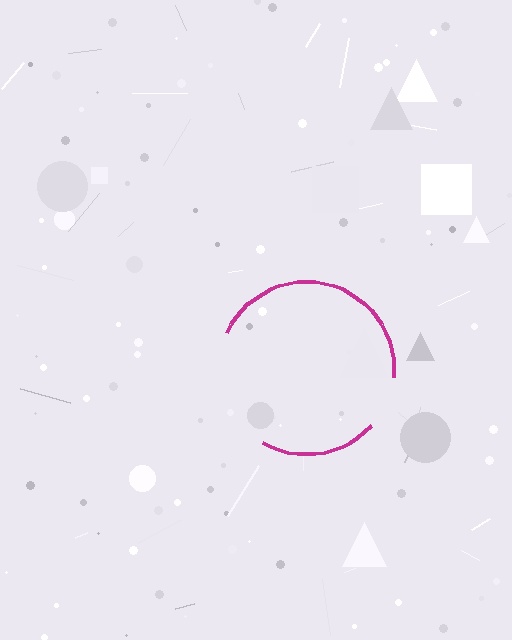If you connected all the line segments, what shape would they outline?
They would outline a circle.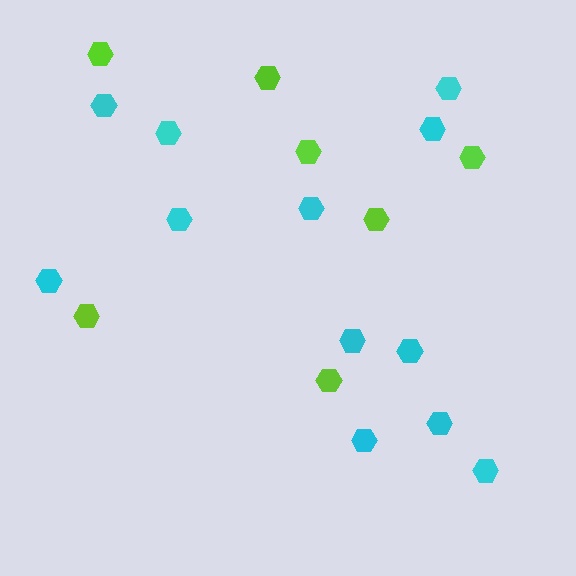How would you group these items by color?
There are 2 groups: one group of cyan hexagons (12) and one group of lime hexagons (7).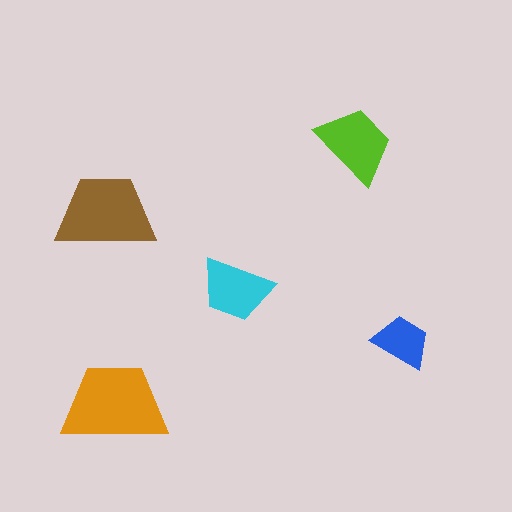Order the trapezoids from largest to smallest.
the orange one, the brown one, the lime one, the cyan one, the blue one.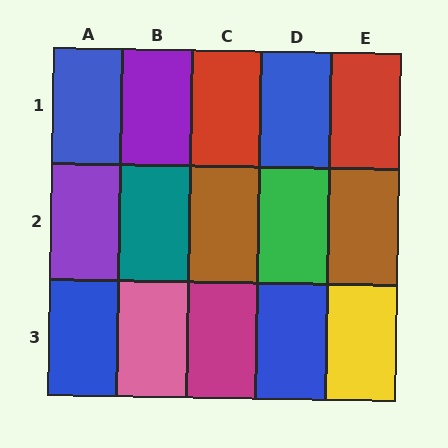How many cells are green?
1 cell is green.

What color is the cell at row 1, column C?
Red.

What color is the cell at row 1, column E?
Red.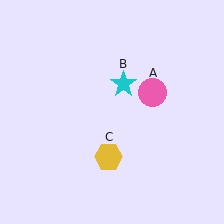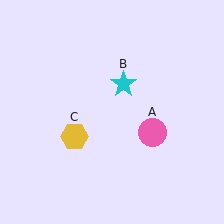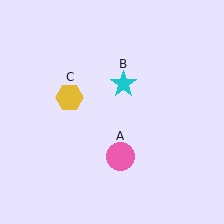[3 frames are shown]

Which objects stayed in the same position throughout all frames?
Cyan star (object B) remained stationary.